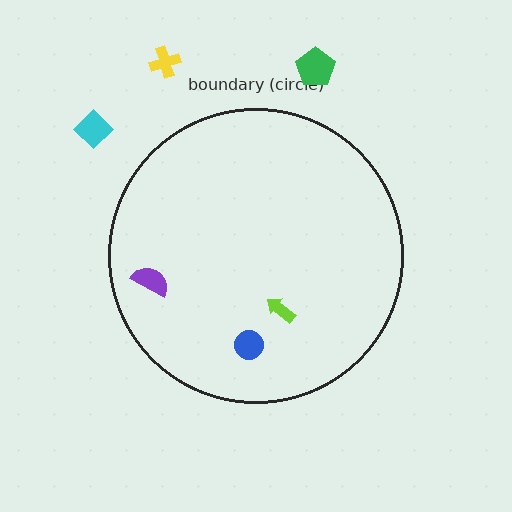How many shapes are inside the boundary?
3 inside, 3 outside.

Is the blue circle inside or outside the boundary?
Inside.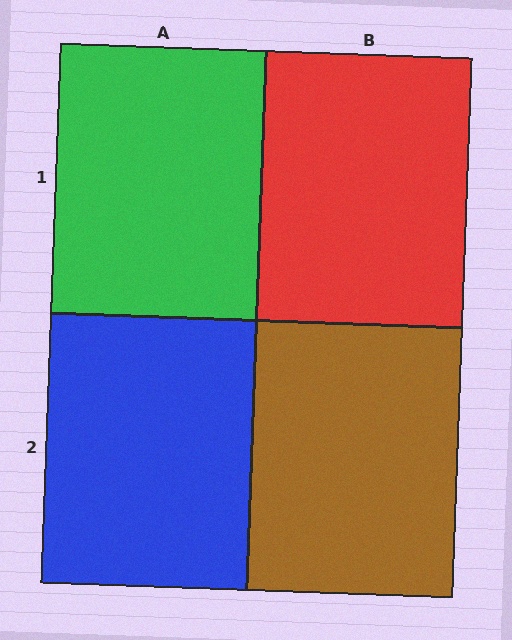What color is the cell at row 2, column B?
Brown.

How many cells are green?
1 cell is green.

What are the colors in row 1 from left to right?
Green, red.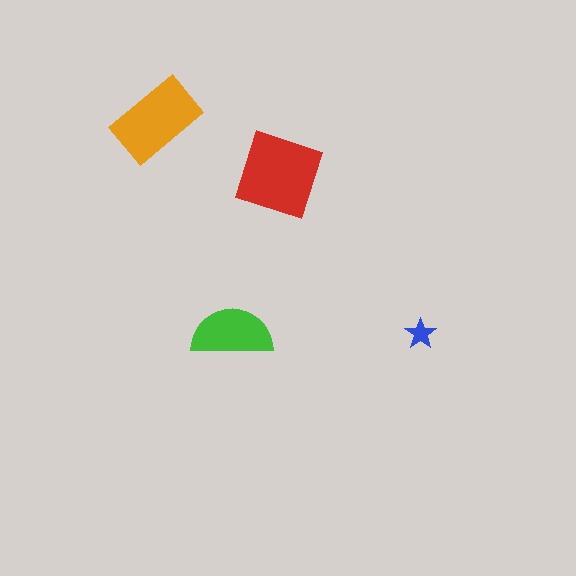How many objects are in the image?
There are 4 objects in the image.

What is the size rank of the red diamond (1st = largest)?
1st.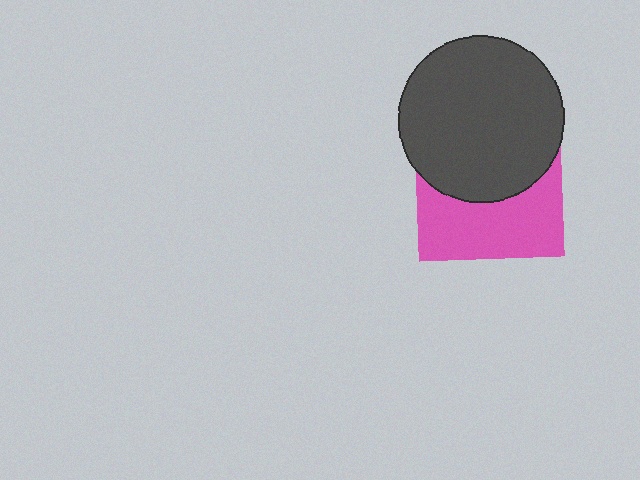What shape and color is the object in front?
The object in front is a dark gray circle.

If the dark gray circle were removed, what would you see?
You would see the complete pink square.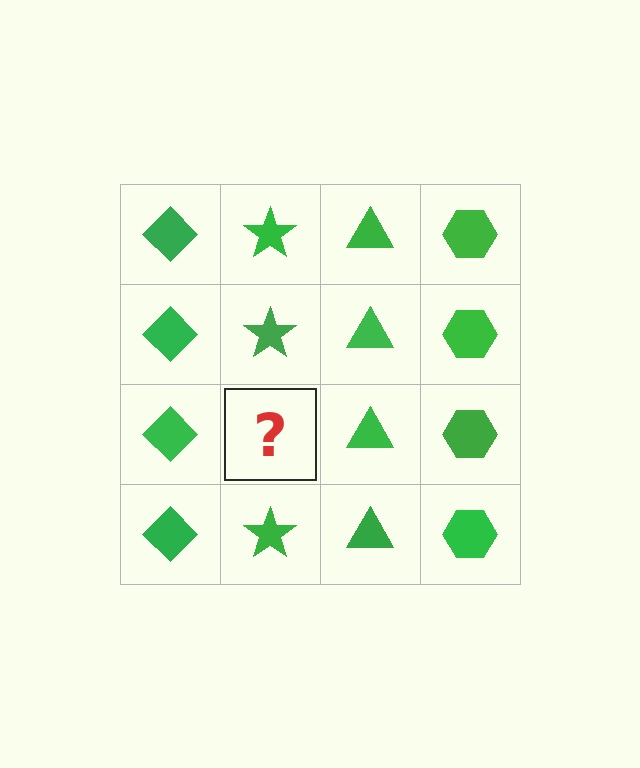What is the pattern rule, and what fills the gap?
The rule is that each column has a consistent shape. The gap should be filled with a green star.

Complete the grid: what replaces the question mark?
The question mark should be replaced with a green star.